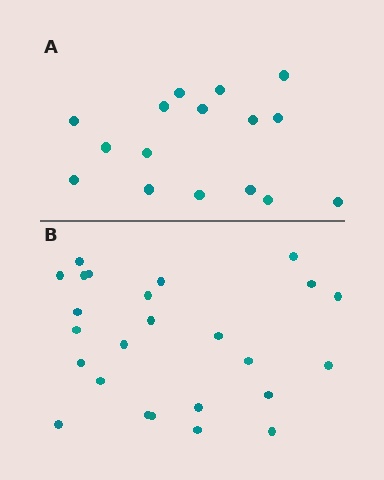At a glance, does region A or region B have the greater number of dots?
Region B (the bottom region) has more dots.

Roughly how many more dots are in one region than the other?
Region B has roughly 8 or so more dots than region A.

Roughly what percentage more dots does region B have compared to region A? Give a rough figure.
About 55% more.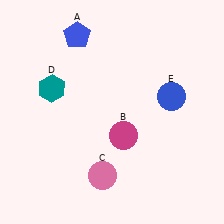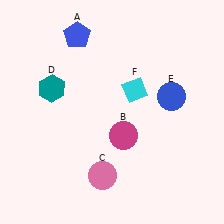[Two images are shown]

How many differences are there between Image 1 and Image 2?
There is 1 difference between the two images.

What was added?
A cyan diamond (F) was added in Image 2.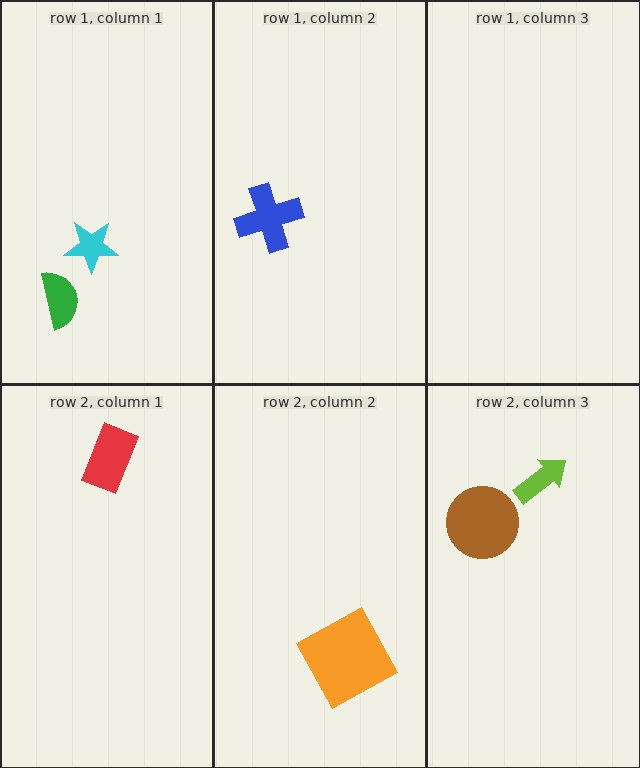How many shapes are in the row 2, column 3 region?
2.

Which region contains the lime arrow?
The row 2, column 3 region.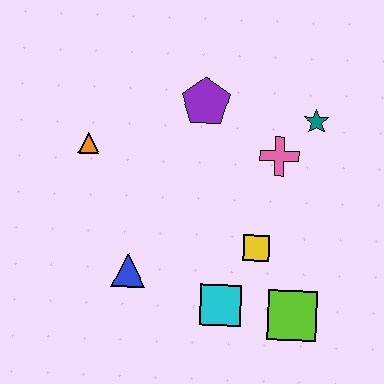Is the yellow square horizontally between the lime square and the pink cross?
No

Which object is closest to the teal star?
The pink cross is closest to the teal star.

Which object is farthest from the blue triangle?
The teal star is farthest from the blue triangle.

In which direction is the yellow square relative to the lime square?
The yellow square is above the lime square.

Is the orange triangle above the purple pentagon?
No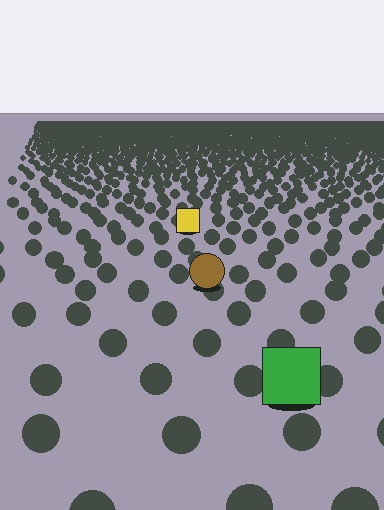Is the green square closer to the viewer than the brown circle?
Yes. The green square is closer — you can tell from the texture gradient: the ground texture is coarser near it.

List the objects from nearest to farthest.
From nearest to farthest: the green square, the brown circle, the yellow square.